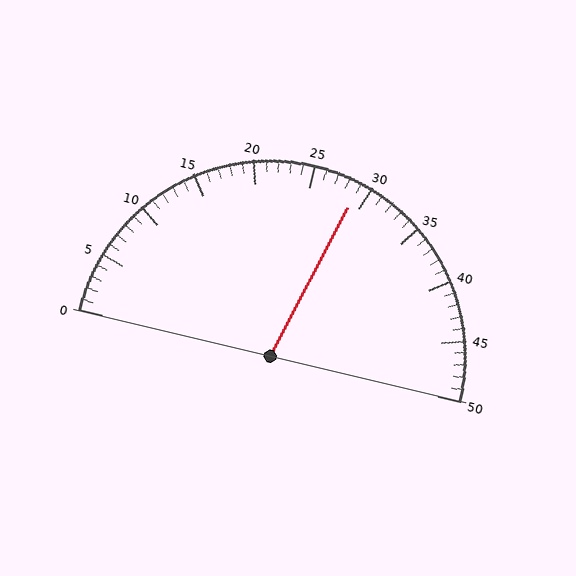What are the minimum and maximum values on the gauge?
The gauge ranges from 0 to 50.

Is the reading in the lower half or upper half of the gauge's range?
The reading is in the upper half of the range (0 to 50).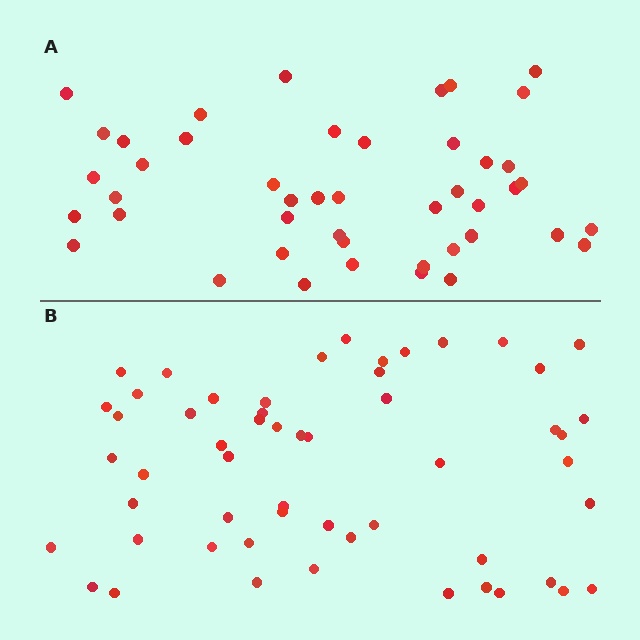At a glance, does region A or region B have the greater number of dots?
Region B (the bottom region) has more dots.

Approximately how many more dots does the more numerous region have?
Region B has roughly 10 or so more dots than region A.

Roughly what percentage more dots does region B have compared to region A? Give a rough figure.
About 20% more.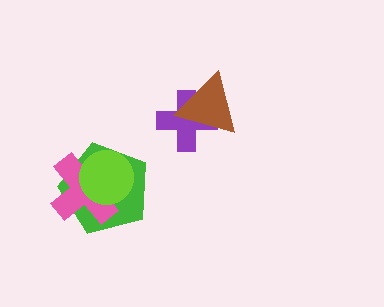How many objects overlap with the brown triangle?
1 object overlaps with the brown triangle.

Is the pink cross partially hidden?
Yes, it is partially covered by another shape.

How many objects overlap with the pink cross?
2 objects overlap with the pink cross.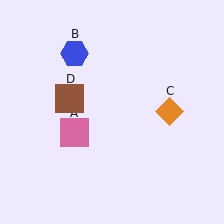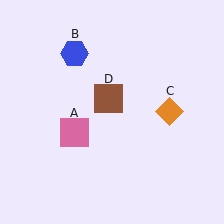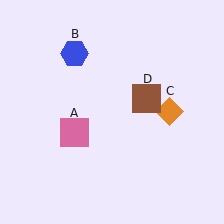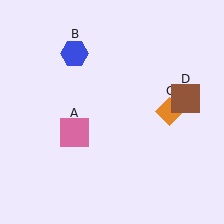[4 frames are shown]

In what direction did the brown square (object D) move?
The brown square (object D) moved right.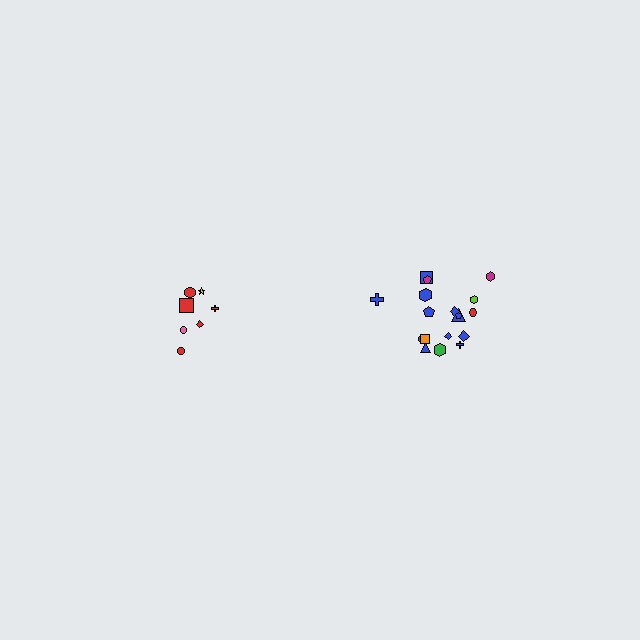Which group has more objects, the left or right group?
The right group.